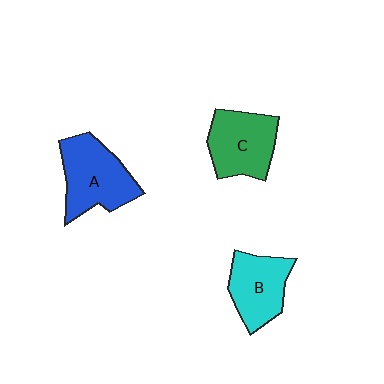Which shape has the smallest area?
Shape B (cyan).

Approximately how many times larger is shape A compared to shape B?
Approximately 1.2 times.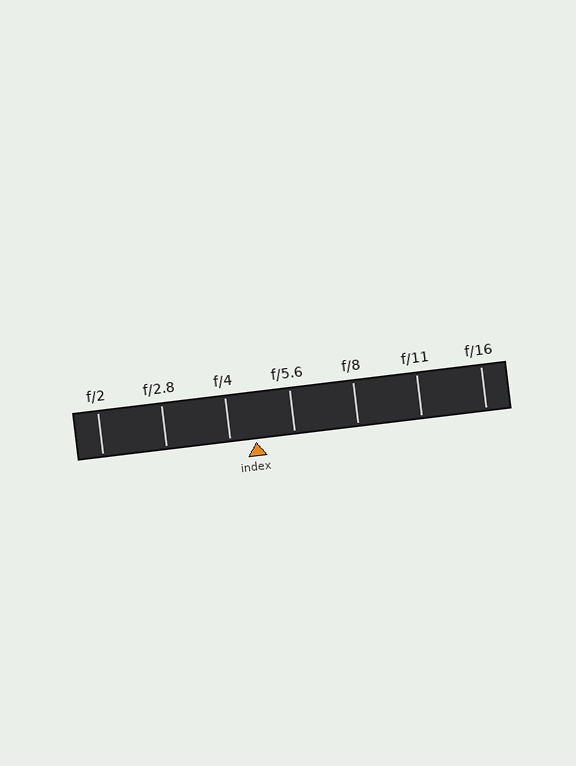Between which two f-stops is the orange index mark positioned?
The index mark is between f/4 and f/5.6.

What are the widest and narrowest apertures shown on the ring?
The widest aperture shown is f/2 and the narrowest is f/16.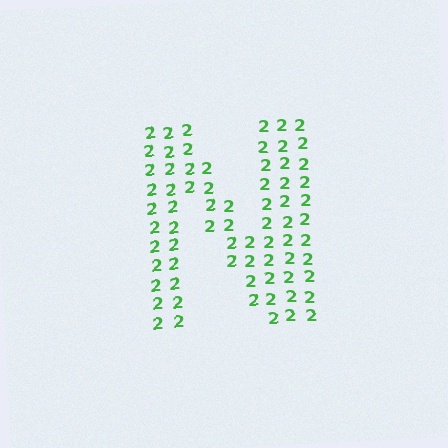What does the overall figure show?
The overall figure shows the letter N.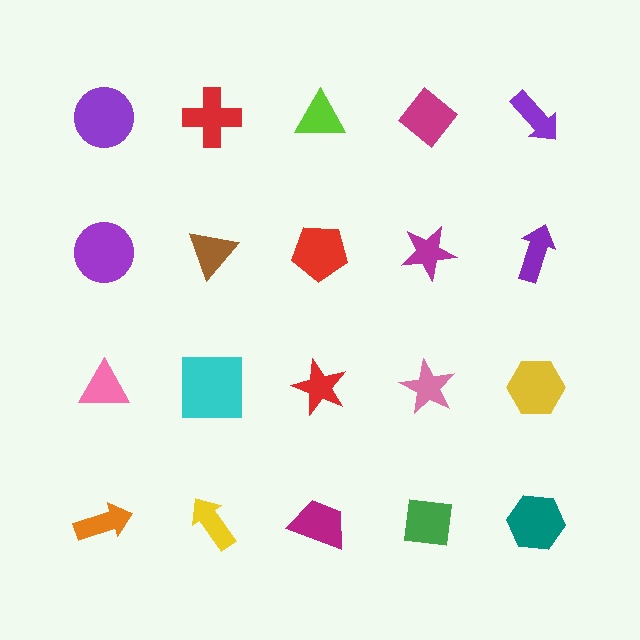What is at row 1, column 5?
A purple arrow.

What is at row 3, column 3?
A red star.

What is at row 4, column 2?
A yellow arrow.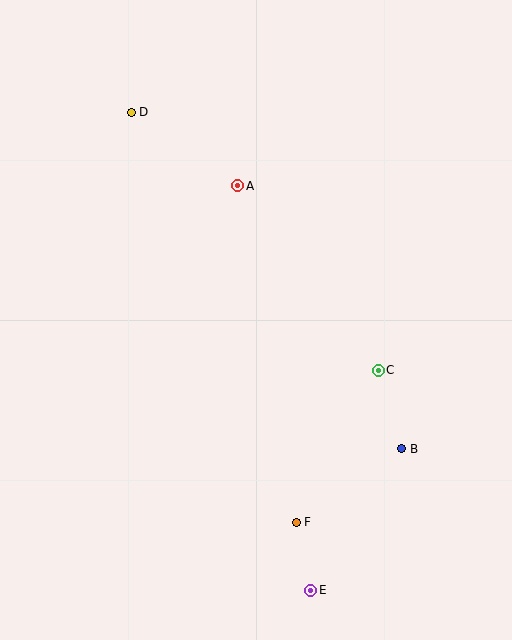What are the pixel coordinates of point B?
Point B is at (402, 449).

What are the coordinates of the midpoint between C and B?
The midpoint between C and B is at (390, 410).